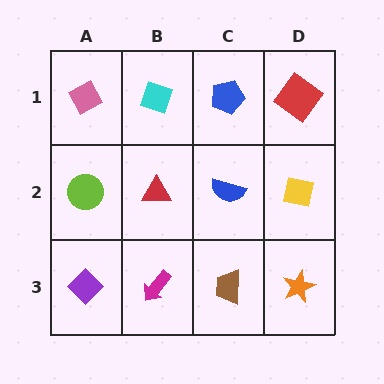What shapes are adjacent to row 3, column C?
A blue semicircle (row 2, column C), a magenta arrow (row 3, column B), an orange star (row 3, column D).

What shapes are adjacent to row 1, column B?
A red triangle (row 2, column B), a pink diamond (row 1, column A), a blue pentagon (row 1, column C).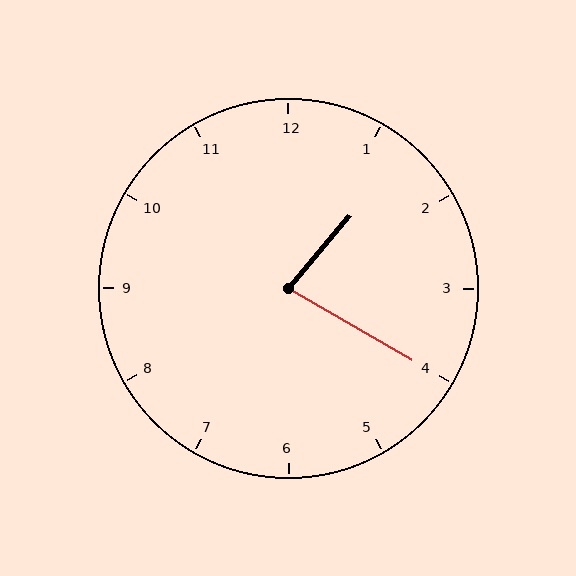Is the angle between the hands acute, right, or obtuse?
It is acute.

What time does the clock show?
1:20.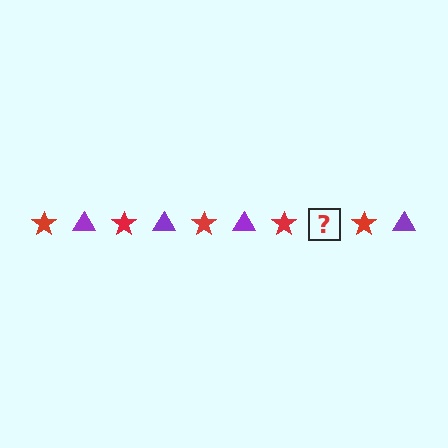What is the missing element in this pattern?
The missing element is a purple triangle.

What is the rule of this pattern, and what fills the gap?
The rule is that the pattern alternates between red star and purple triangle. The gap should be filled with a purple triangle.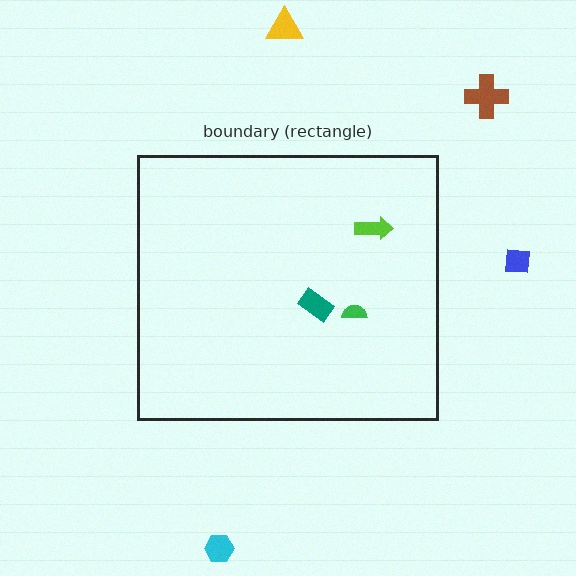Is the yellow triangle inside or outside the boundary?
Outside.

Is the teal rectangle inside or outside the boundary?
Inside.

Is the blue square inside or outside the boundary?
Outside.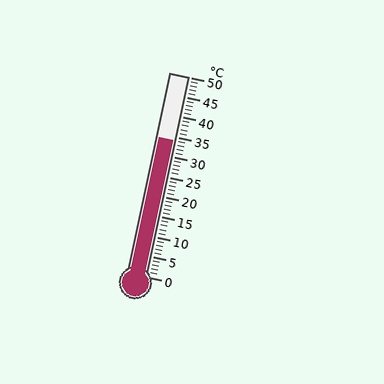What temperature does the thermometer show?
The thermometer shows approximately 34°C.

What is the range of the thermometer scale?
The thermometer scale ranges from 0°C to 50°C.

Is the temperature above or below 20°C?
The temperature is above 20°C.